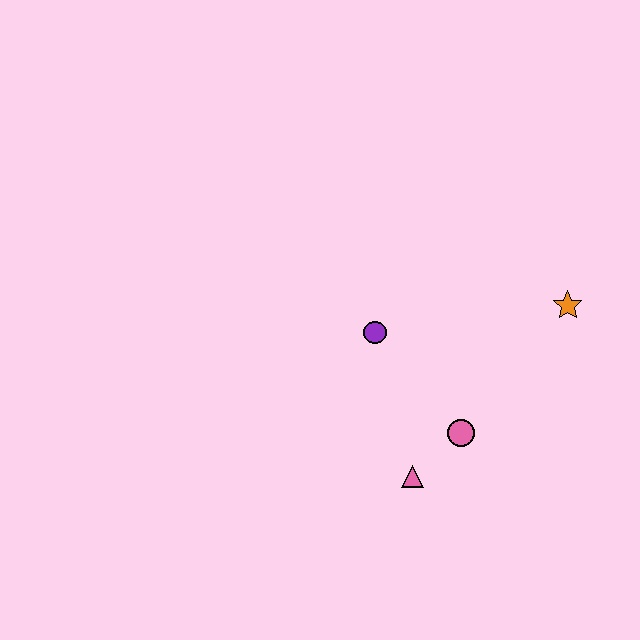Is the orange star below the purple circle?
No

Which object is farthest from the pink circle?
The orange star is farthest from the pink circle.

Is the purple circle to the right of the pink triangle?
No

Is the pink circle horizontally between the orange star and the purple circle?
Yes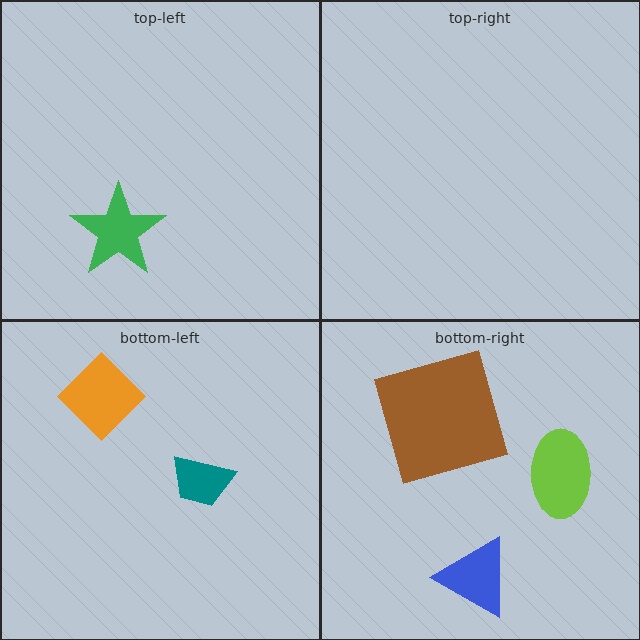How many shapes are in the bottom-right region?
3.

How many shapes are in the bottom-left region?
2.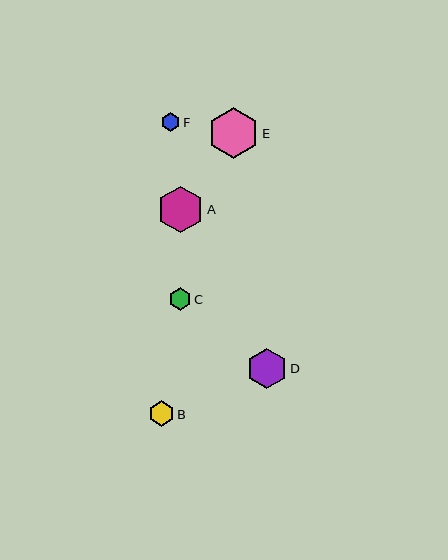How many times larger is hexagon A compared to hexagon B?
Hexagon A is approximately 1.8 times the size of hexagon B.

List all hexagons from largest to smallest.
From largest to smallest: E, A, D, B, C, F.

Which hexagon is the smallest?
Hexagon F is the smallest with a size of approximately 19 pixels.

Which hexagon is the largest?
Hexagon E is the largest with a size of approximately 51 pixels.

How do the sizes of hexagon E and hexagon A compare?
Hexagon E and hexagon A are approximately the same size.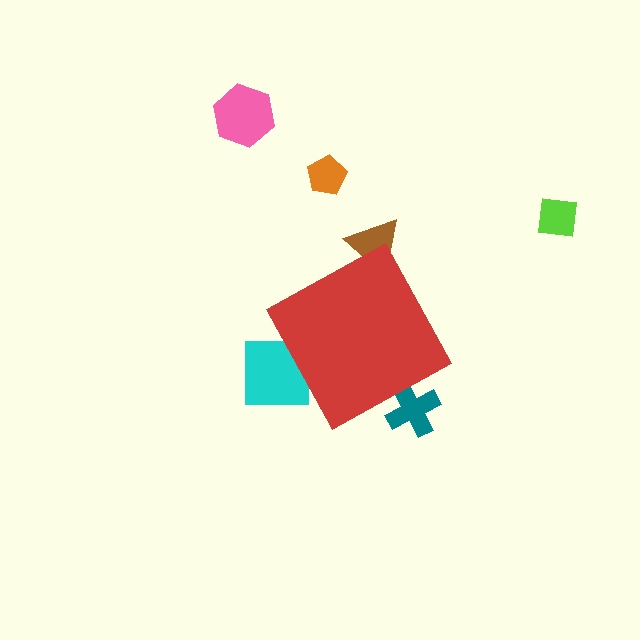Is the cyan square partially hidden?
Yes, the cyan square is partially hidden behind the red diamond.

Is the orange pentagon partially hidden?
No, the orange pentagon is fully visible.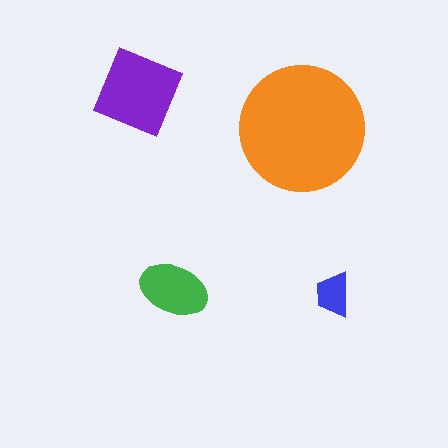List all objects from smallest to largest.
The blue trapezoid, the green ellipse, the purple square, the orange circle.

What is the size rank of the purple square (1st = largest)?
2nd.